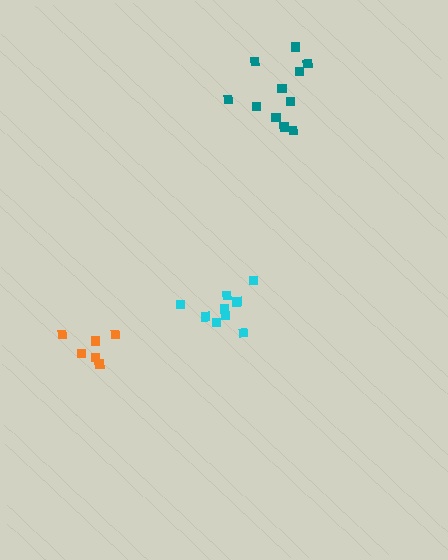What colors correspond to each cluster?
The clusters are colored: orange, cyan, teal.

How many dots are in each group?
Group 1: 6 dots, Group 2: 9 dots, Group 3: 11 dots (26 total).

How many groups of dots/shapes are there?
There are 3 groups.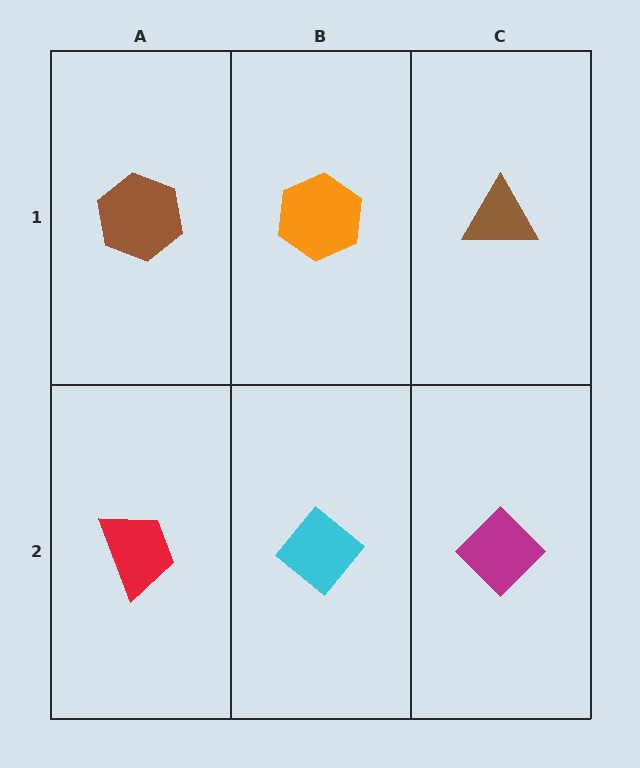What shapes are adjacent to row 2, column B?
An orange hexagon (row 1, column B), a red trapezoid (row 2, column A), a magenta diamond (row 2, column C).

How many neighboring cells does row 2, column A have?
2.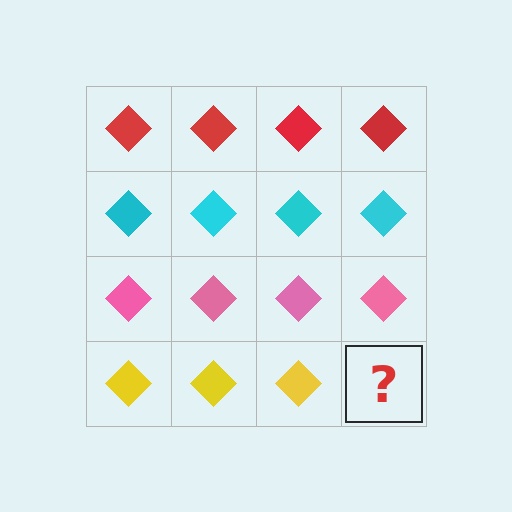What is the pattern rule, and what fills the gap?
The rule is that each row has a consistent color. The gap should be filled with a yellow diamond.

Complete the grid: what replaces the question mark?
The question mark should be replaced with a yellow diamond.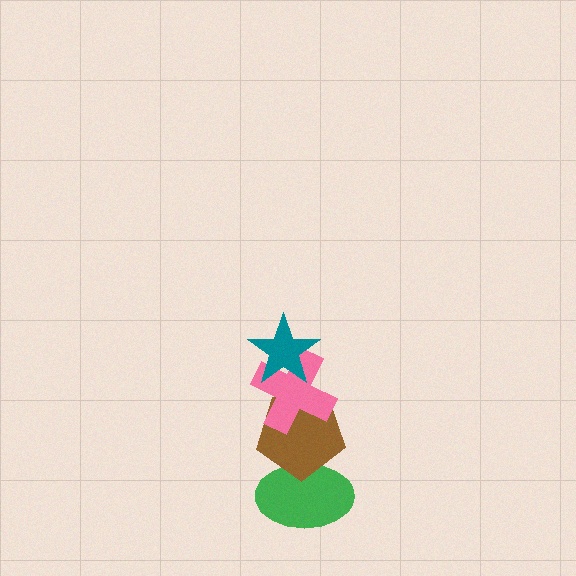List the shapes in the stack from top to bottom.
From top to bottom: the teal star, the pink cross, the brown pentagon, the green ellipse.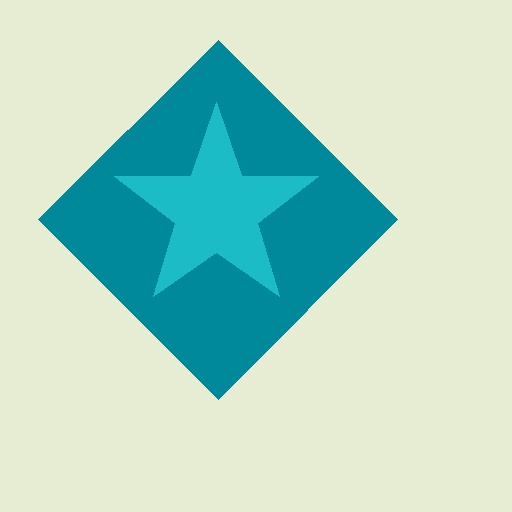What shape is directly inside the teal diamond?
The cyan star.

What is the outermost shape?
The teal diamond.